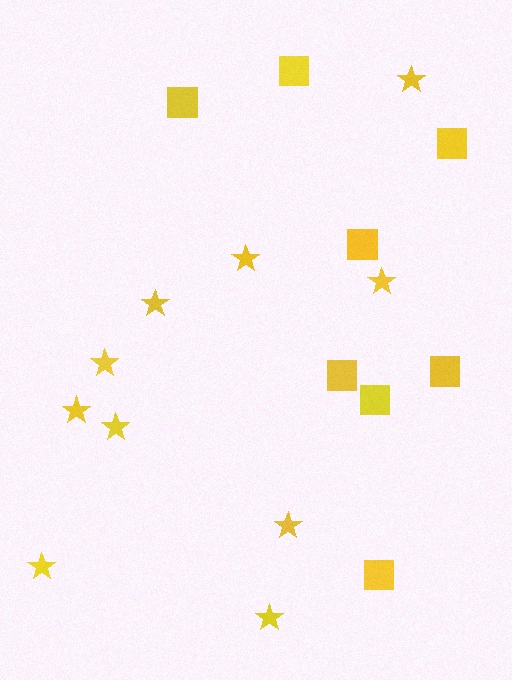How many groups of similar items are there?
There are 2 groups: one group of squares (8) and one group of stars (10).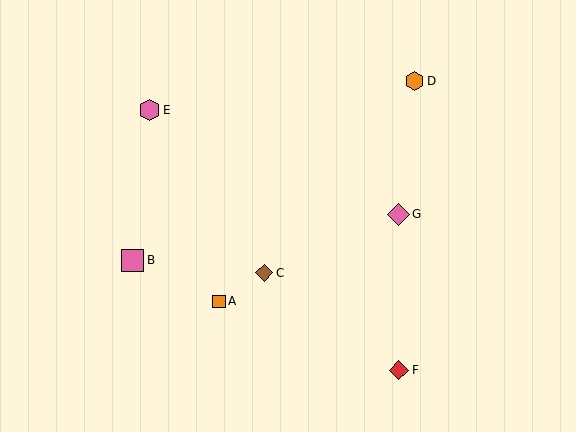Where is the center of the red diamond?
The center of the red diamond is at (399, 370).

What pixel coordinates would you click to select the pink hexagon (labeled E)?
Click at (149, 110) to select the pink hexagon E.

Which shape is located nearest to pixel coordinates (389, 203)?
The pink diamond (labeled G) at (399, 214) is nearest to that location.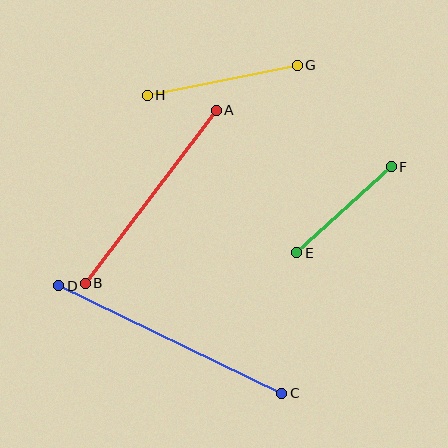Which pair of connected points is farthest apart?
Points C and D are farthest apart.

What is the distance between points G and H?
The distance is approximately 153 pixels.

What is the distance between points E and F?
The distance is approximately 128 pixels.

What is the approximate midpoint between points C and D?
The midpoint is at approximately (170, 339) pixels.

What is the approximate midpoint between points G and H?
The midpoint is at approximately (222, 80) pixels.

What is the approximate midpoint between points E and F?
The midpoint is at approximately (344, 210) pixels.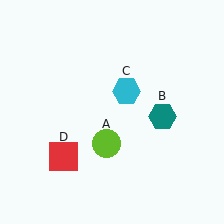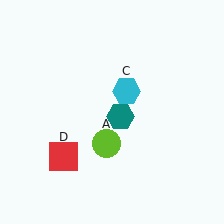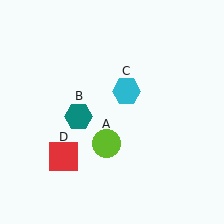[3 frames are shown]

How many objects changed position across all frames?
1 object changed position: teal hexagon (object B).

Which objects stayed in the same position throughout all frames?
Lime circle (object A) and cyan hexagon (object C) and red square (object D) remained stationary.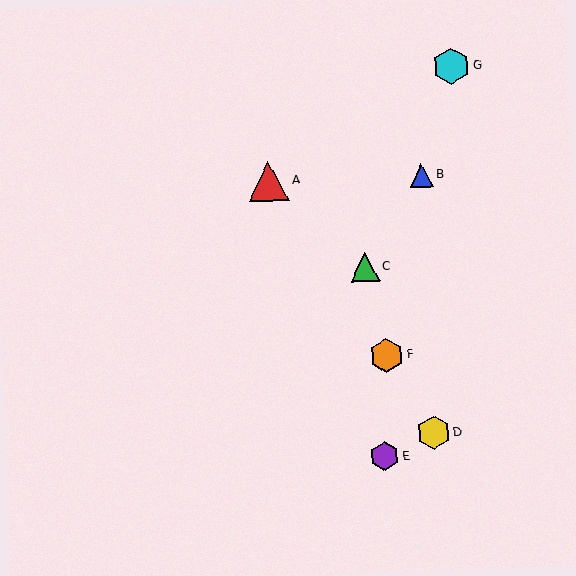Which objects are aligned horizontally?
Objects A, B are aligned horizontally.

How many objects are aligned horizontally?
2 objects (A, B) are aligned horizontally.